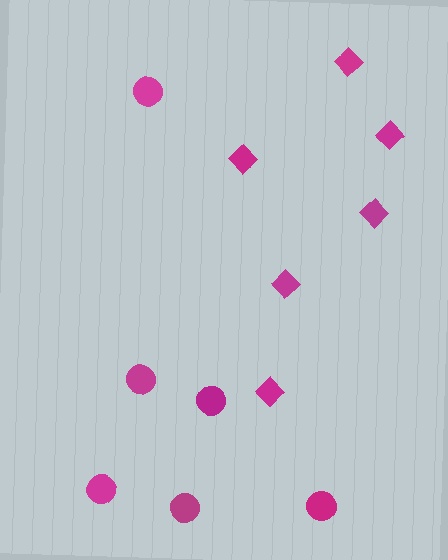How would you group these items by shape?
There are 2 groups: one group of diamonds (6) and one group of circles (6).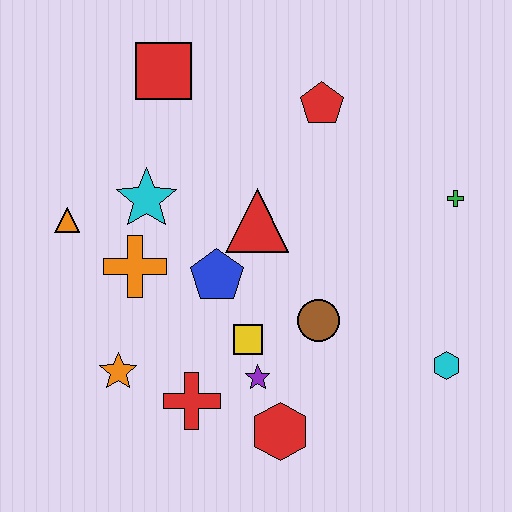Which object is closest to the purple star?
The yellow square is closest to the purple star.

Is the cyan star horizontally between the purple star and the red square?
No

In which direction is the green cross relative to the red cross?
The green cross is to the right of the red cross.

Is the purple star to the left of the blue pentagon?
No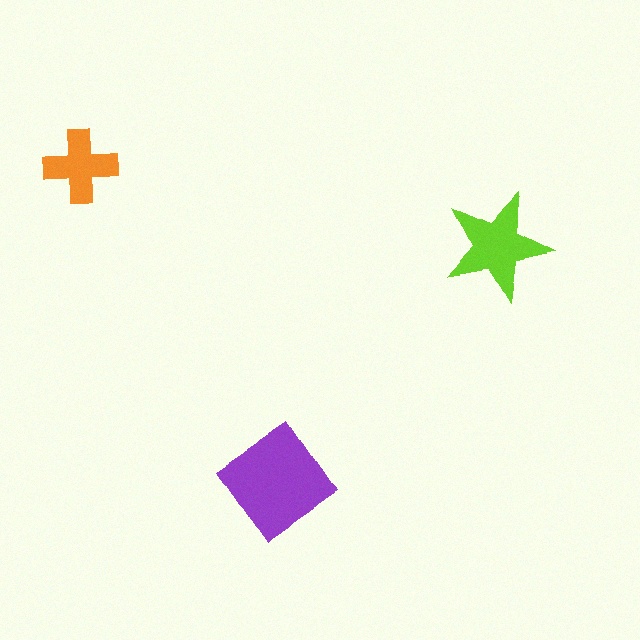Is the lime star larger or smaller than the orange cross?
Larger.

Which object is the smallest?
The orange cross.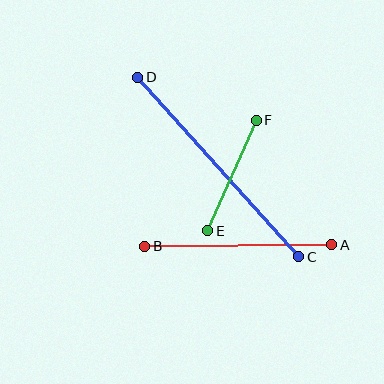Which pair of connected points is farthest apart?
Points C and D are farthest apart.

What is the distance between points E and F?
The distance is approximately 121 pixels.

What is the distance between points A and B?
The distance is approximately 187 pixels.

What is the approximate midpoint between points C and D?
The midpoint is at approximately (218, 167) pixels.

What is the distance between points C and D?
The distance is approximately 241 pixels.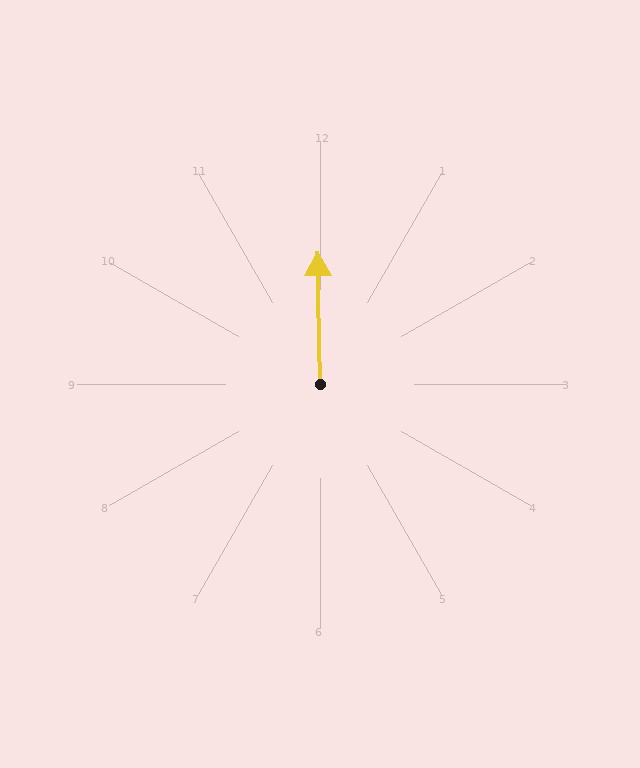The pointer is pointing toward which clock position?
Roughly 12 o'clock.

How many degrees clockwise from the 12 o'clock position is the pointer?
Approximately 359 degrees.